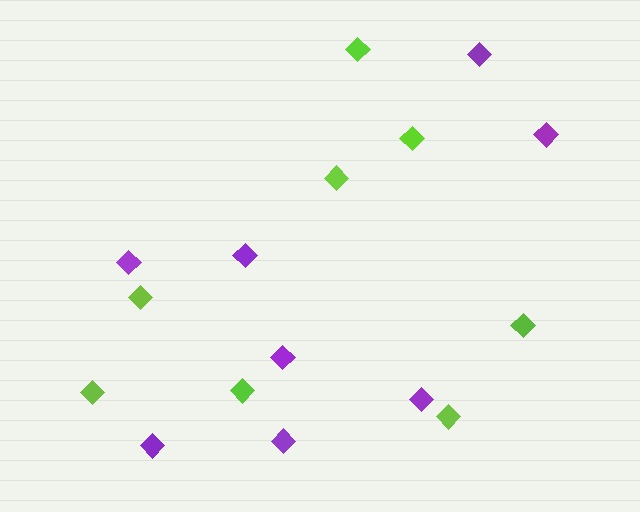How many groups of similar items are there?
There are 2 groups: one group of purple diamonds (8) and one group of lime diamonds (8).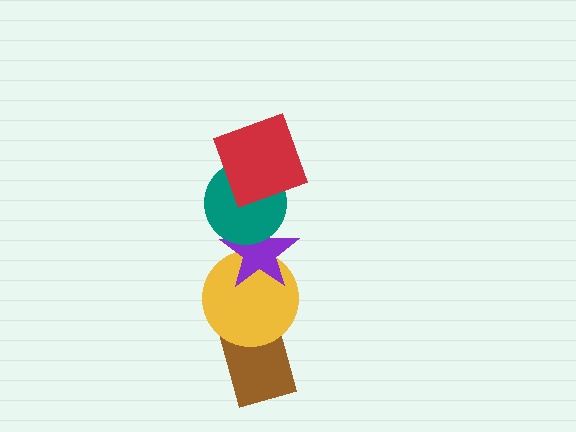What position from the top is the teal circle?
The teal circle is 2nd from the top.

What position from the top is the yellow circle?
The yellow circle is 4th from the top.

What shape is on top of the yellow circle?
The purple star is on top of the yellow circle.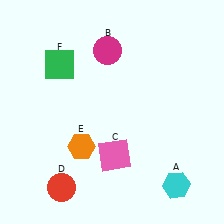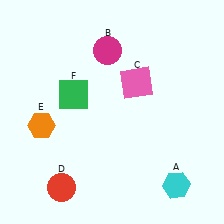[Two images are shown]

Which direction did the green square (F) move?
The green square (F) moved down.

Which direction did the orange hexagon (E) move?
The orange hexagon (E) moved left.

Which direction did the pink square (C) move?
The pink square (C) moved up.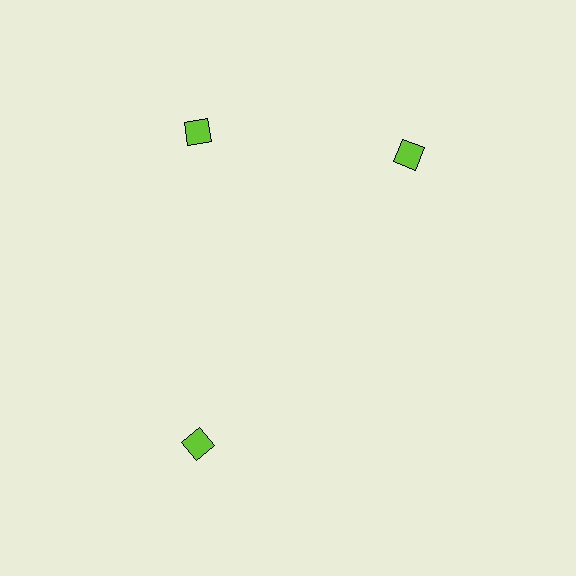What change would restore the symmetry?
The symmetry would be restored by rotating it back into even spacing with its neighbors so that all 3 diamonds sit at equal angles and equal distance from the center.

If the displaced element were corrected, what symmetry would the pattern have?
It would have 3-fold rotational symmetry — the pattern would map onto itself every 120 degrees.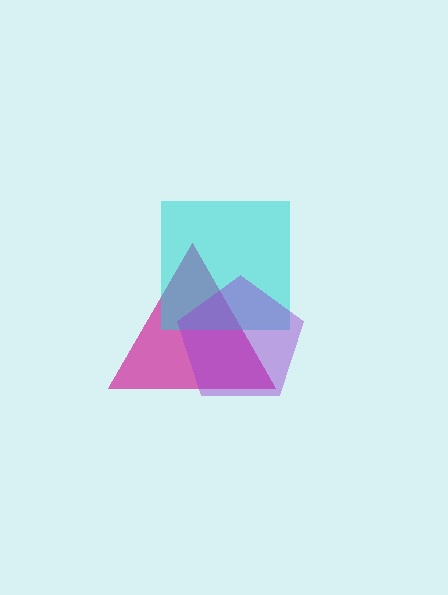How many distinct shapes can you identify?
There are 3 distinct shapes: a magenta triangle, a cyan square, a purple pentagon.